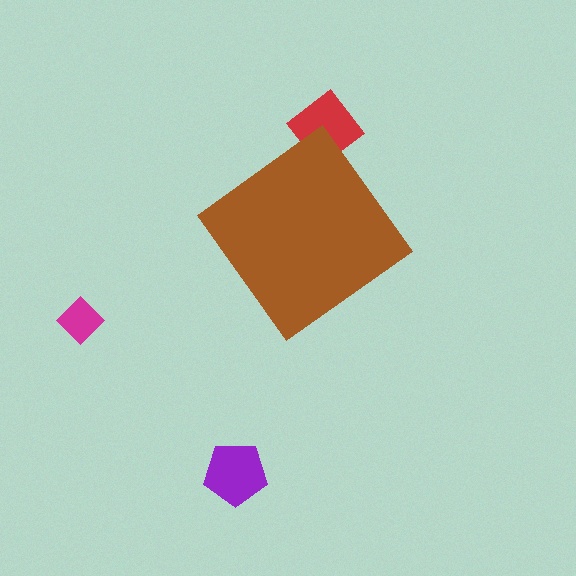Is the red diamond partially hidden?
Yes, the red diamond is partially hidden behind the brown diamond.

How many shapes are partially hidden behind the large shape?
1 shape is partially hidden.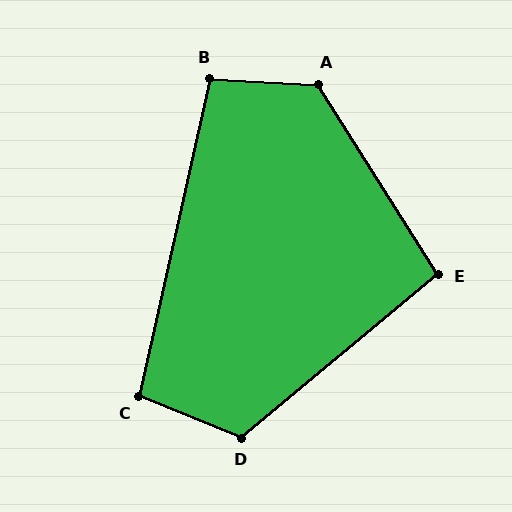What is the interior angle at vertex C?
Approximately 100 degrees (obtuse).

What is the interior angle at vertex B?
Approximately 100 degrees (obtuse).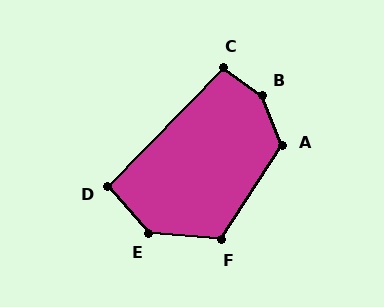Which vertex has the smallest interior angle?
D, at approximately 94 degrees.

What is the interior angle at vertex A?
Approximately 125 degrees (obtuse).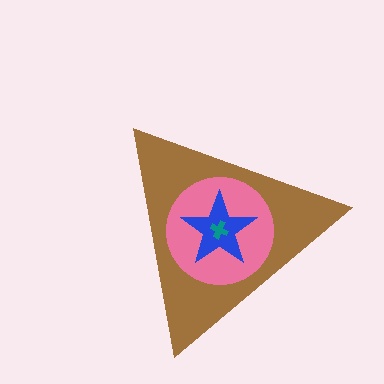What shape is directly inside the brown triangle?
The pink circle.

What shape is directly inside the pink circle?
The blue star.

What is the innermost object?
The teal cross.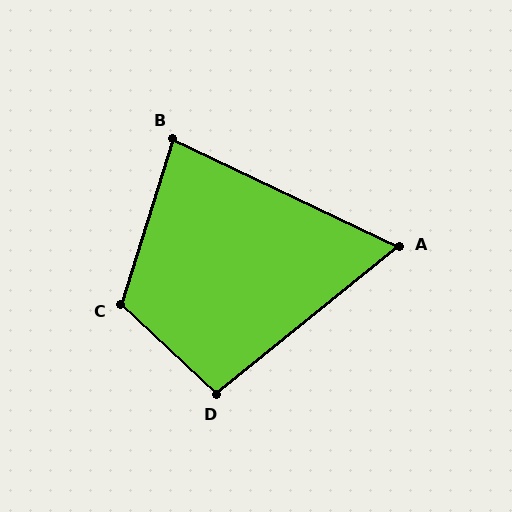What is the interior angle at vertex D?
Approximately 98 degrees (obtuse).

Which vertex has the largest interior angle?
C, at approximately 116 degrees.